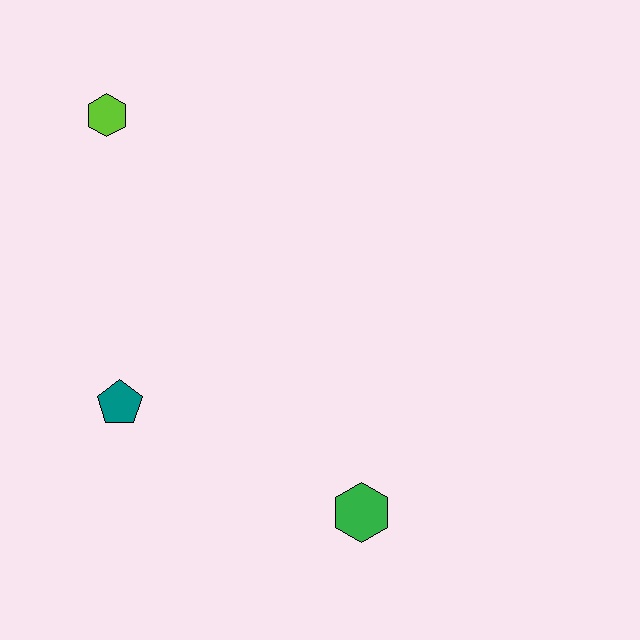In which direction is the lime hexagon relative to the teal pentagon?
The lime hexagon is above the teal pentagon.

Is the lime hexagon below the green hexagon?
No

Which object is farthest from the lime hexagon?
The green hexagon is farthest from the lime hexagon.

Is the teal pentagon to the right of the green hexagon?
No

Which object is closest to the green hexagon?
The teal pentagon is closest to the green hexagon.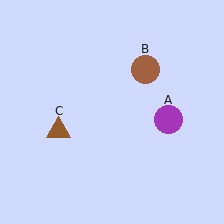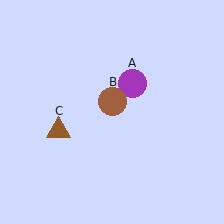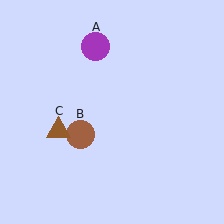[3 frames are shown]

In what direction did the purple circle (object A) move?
The purple circle (object A) moved up and to the left.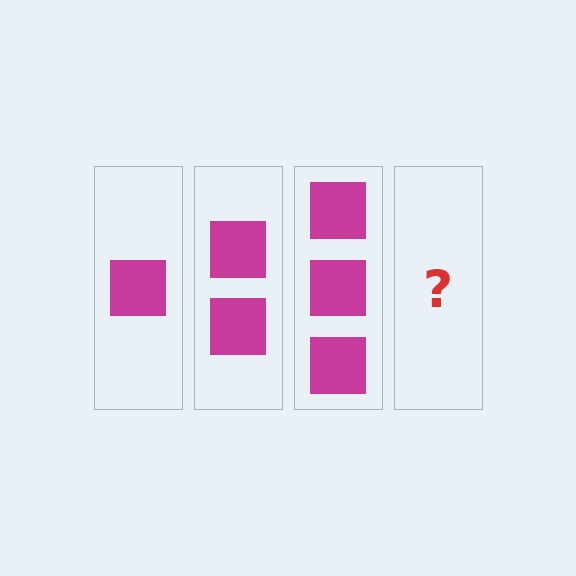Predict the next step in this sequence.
The next step is 4 squares.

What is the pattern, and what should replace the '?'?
The pattern is that each step adds one more square. The '?' should be 4 squares.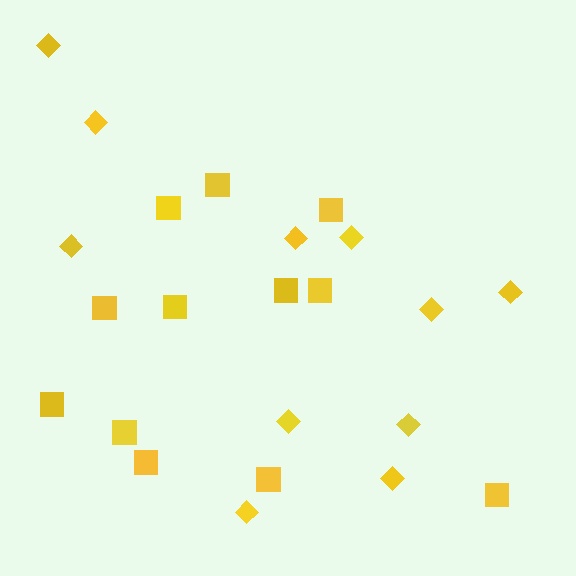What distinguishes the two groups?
There are 2 groups: one group of diamonds (11) and one group of squares (12).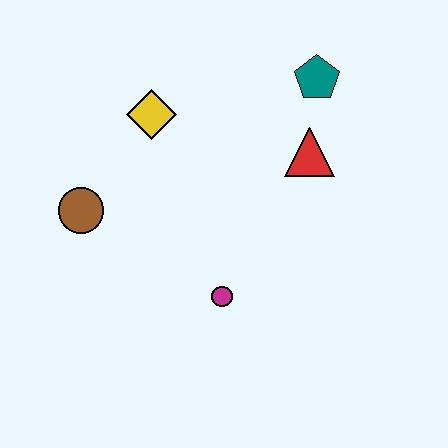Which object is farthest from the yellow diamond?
The magenta circle is farthest from the yellow diamond.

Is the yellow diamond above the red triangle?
Yes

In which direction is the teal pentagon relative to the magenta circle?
The teal pentagon is above the magenta circle.